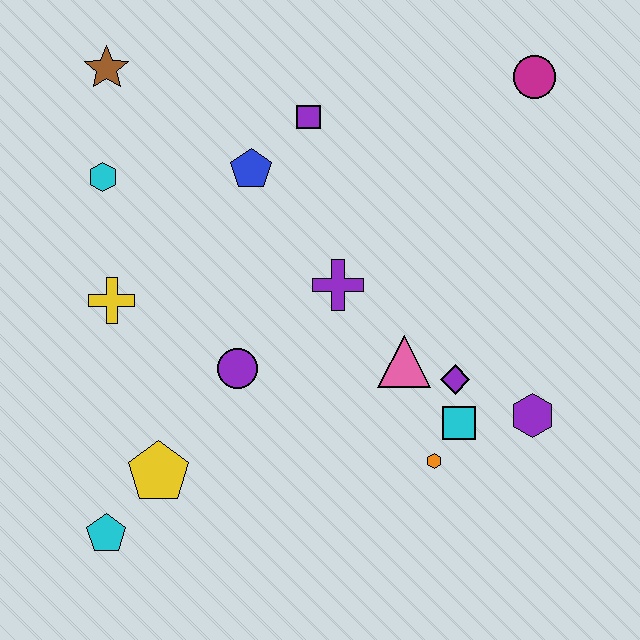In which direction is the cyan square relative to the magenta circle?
The cyan square is below the magenta circle.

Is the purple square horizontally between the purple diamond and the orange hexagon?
No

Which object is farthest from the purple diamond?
The brown star is farthest from the purple diamond.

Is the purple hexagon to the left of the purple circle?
No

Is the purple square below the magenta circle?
Yes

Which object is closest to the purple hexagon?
The cyan square is closest to the purple hexagon.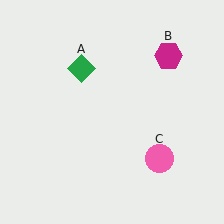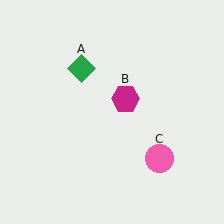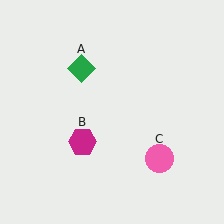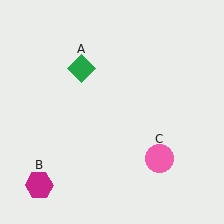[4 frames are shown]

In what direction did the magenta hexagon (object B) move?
The magenta hexagon (object B) moved down and to the left.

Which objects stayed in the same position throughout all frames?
Green diamond (object A) and pink circle (object C) remained stationary.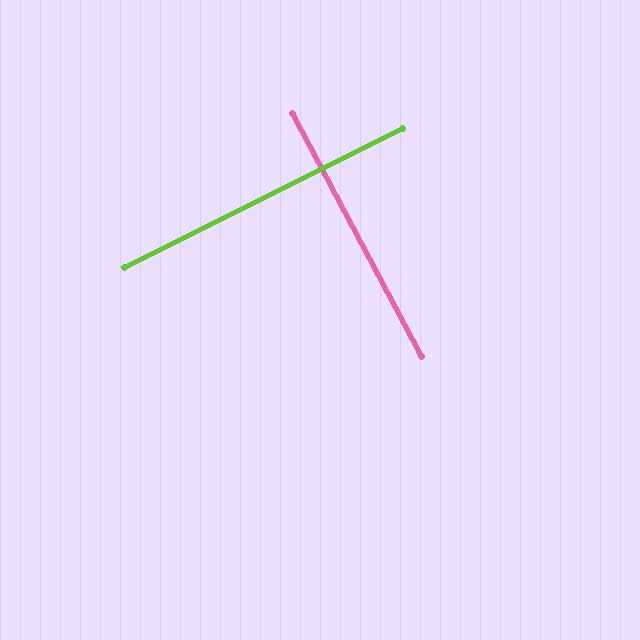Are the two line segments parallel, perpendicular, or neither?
Perpendicular — they meet at approximately 89°.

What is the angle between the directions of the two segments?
Approximately 89 degrees.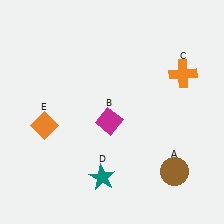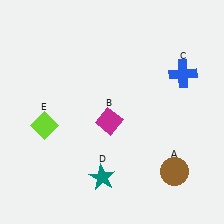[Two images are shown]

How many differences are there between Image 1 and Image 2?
There are 2 differences between the two images.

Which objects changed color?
C changed from orange to blue. E changed from orange to lime.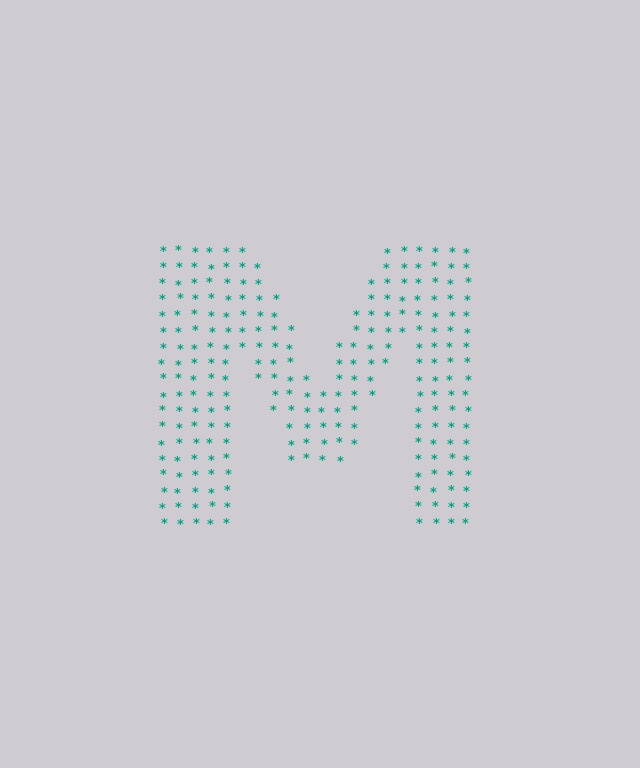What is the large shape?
The large shape is the letter M.